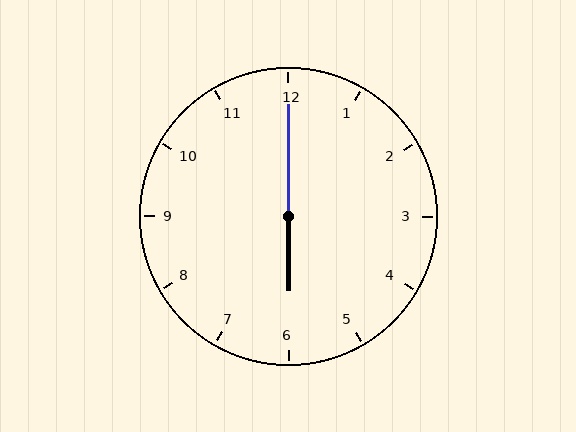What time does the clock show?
6:00.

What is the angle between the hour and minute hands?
Approximately 180 degrees.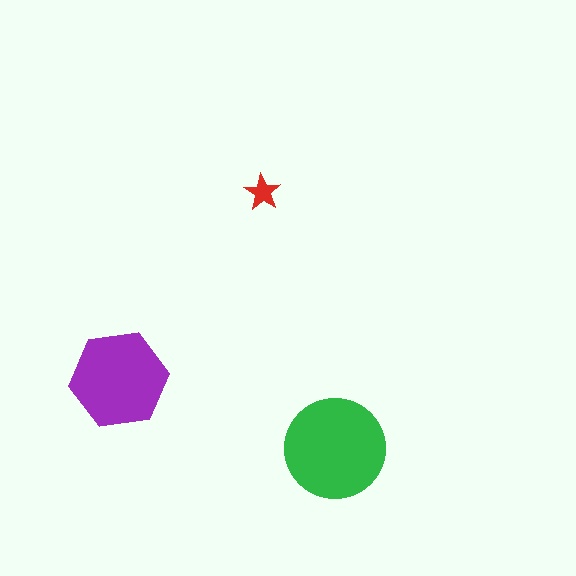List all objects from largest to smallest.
The green circle, the purple hexagon, the red star.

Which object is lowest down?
The green circle is bottommost.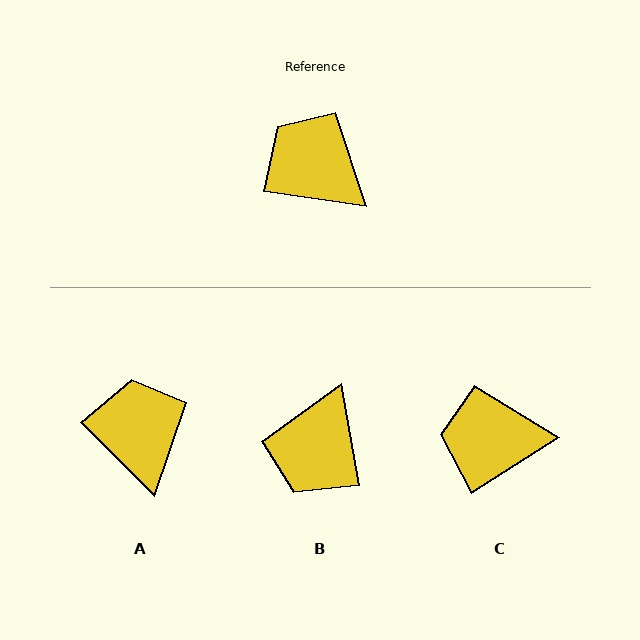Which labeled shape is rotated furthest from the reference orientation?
B, about 108 degrees away.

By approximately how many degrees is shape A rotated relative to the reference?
Approximately 37 degrees clockwise.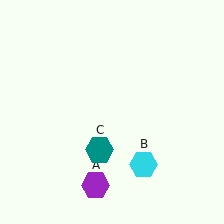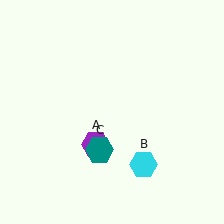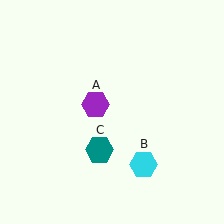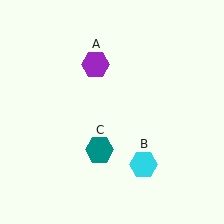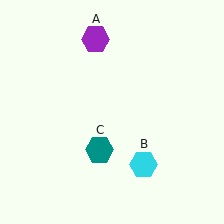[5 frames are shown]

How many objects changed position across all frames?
1 object changed position: purple hexagon (object A).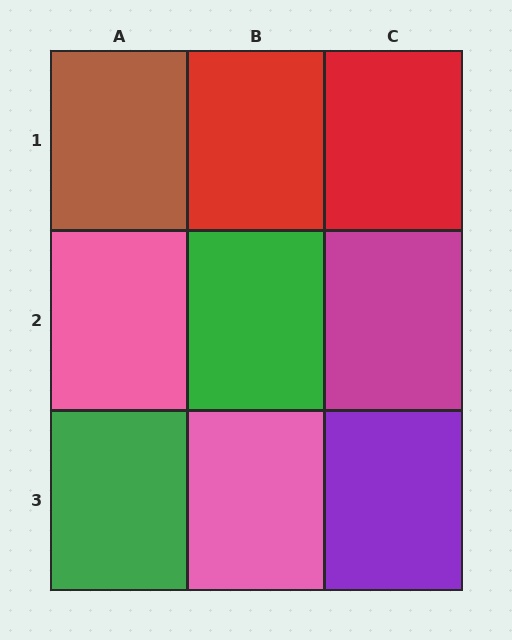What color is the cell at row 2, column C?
Magenta.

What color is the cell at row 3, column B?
Pink.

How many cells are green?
2 cells are green.